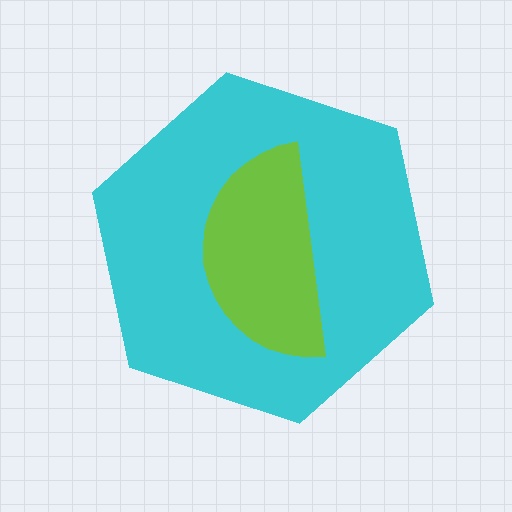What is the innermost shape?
The lime semicircle.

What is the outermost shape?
The cyan hexagon.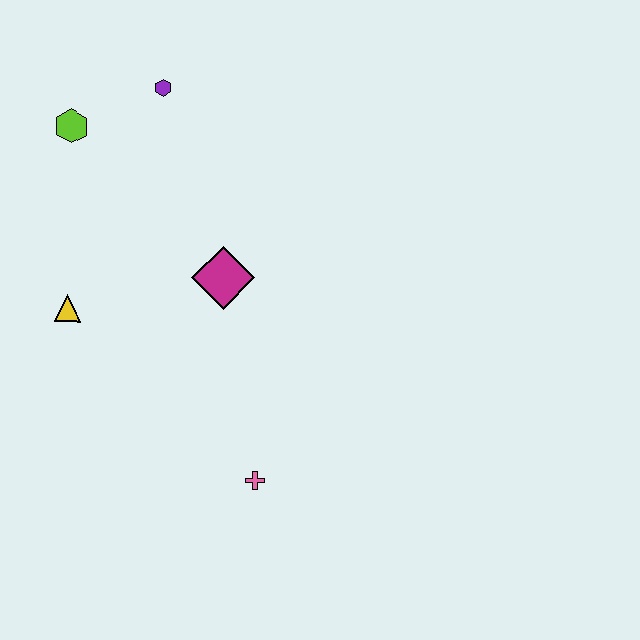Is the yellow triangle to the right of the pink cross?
No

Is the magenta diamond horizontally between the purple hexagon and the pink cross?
Yes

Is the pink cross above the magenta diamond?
No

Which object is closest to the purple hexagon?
The lime hexagon is closest to the purple hexagon.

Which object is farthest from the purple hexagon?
The pink cross is farthest from the purple hexagon.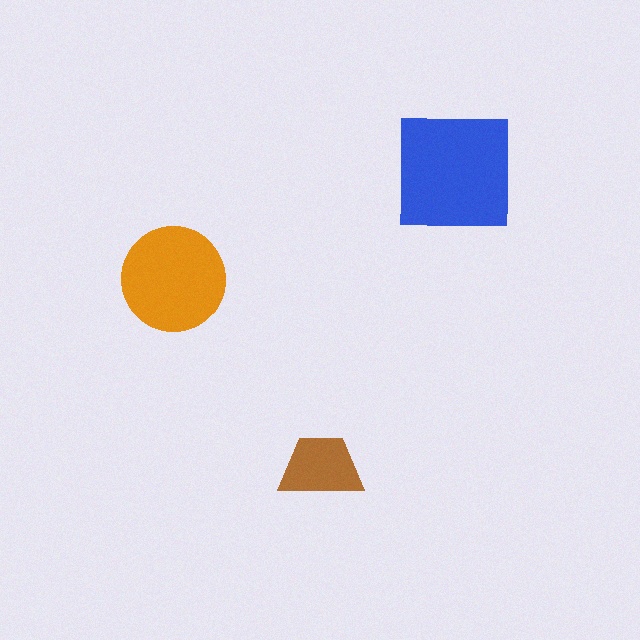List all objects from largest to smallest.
The blue square, the orange circle, the brown trapezoid.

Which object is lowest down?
The brown trapezoid is bottommost.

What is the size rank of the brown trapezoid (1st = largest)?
3rd.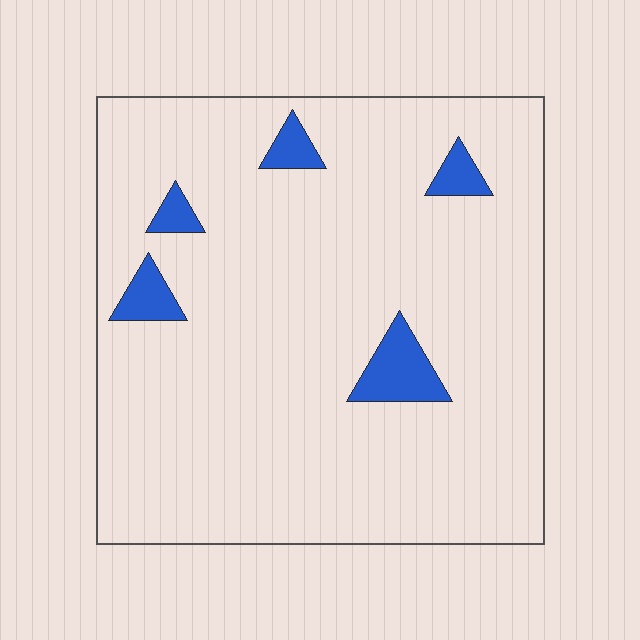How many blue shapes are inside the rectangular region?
5.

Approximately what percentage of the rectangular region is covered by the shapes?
Approximately 5%.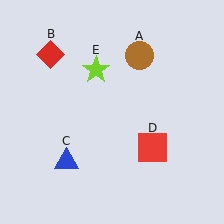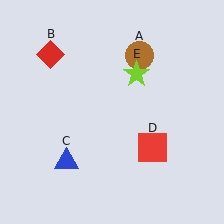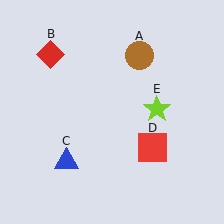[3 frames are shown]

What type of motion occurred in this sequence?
The lime star (object E) rotated clockwise around the center of the scene.